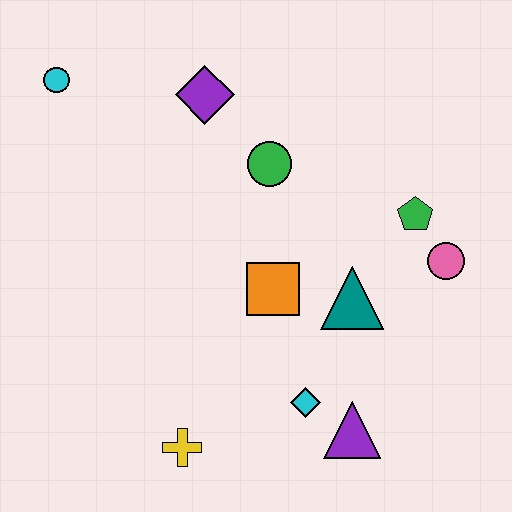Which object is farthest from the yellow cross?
The cyan circle is farthest from the yellow cross.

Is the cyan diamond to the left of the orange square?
No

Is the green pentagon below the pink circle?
No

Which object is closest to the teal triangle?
The orange square is closest to the teal triangle.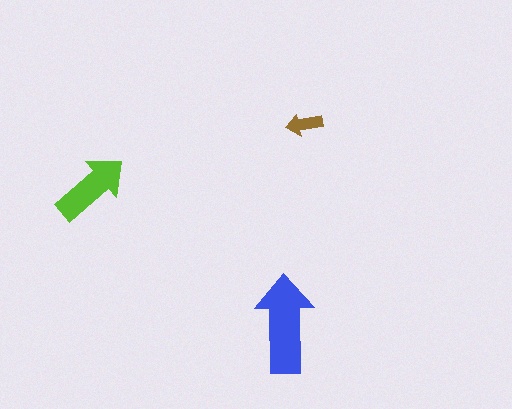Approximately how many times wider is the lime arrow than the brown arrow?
About 2 times wider.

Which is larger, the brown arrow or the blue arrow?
The blue one.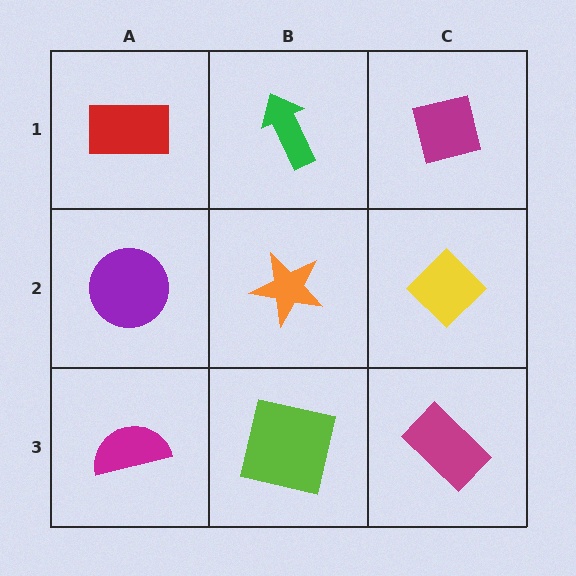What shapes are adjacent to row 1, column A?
A purple circle (row 2, column A), a green arrow (row 1, column B).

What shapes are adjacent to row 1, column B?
An orange star (row 2, column B), a red rectangle (row 1, column A), a magenta square (row 1, column C).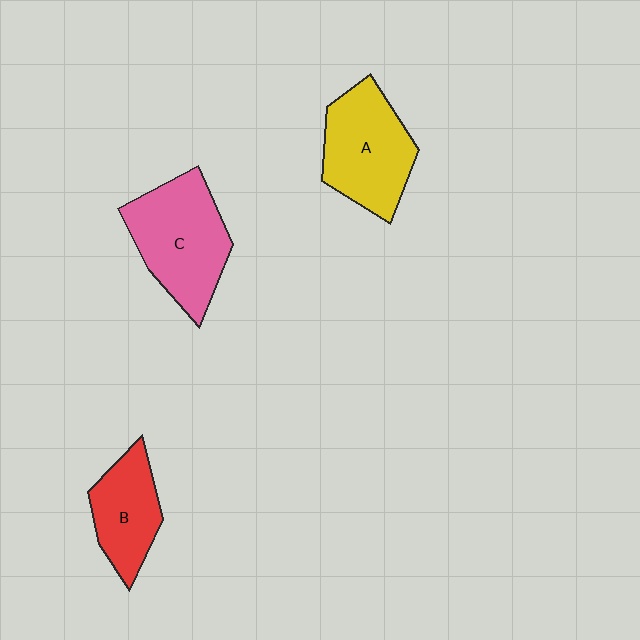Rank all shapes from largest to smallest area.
From largest to smallest: C (pink), A (yellow), B (red).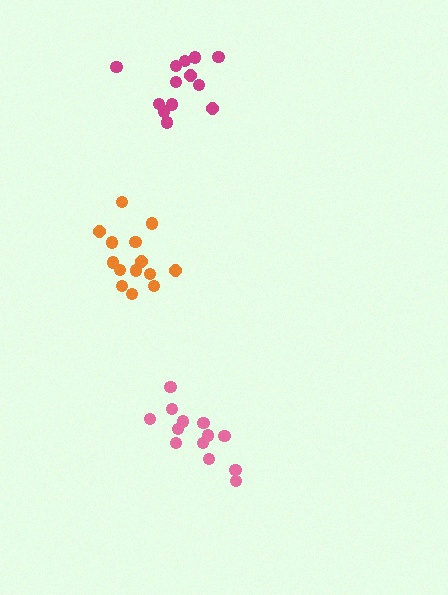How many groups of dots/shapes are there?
There are 3 groups.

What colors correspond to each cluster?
The clusters are colored: orange, magenta, pink.